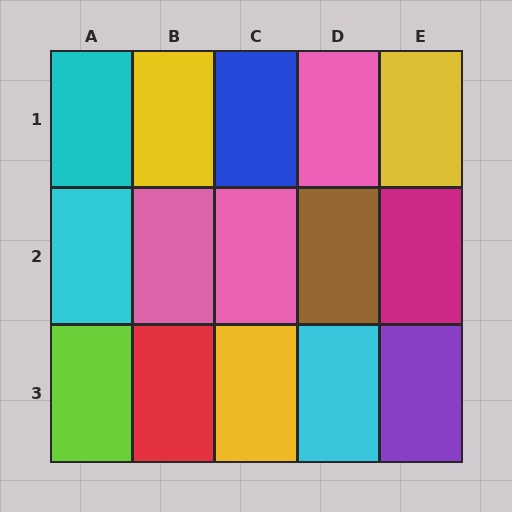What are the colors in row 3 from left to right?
Lime, red, yellow, cyan, purple.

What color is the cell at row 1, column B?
Yellow.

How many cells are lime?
1 cell is lime.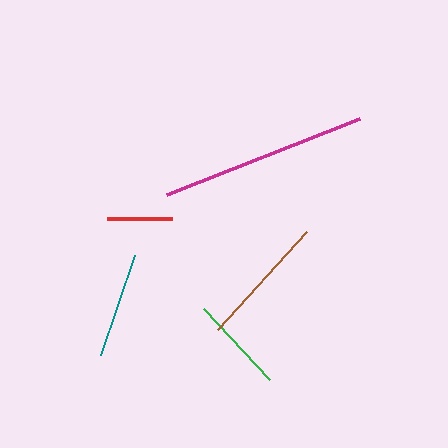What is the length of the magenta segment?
The magenta segment is approximately 207 pixels long.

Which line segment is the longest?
The magenta line is the longest at approximately 207 pixels.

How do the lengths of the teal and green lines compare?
The teal and green lines are approximately the same length.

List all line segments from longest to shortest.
From longest to shortest: magenta, brown, teal, green, red.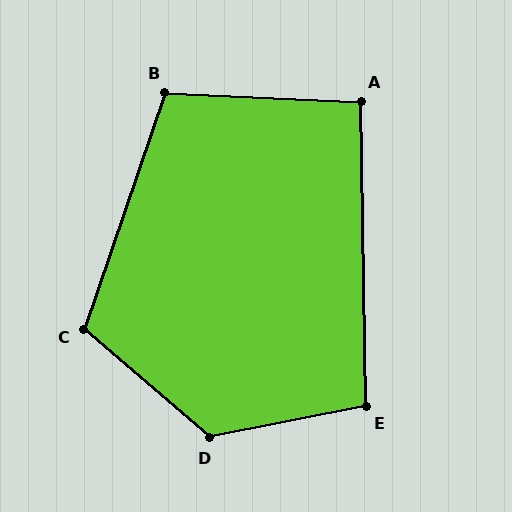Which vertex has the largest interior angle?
D, at approximately 128 degrees.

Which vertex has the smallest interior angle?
A, at approximately 94 degrees.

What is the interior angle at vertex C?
Approximately 112 degrees (obtuse).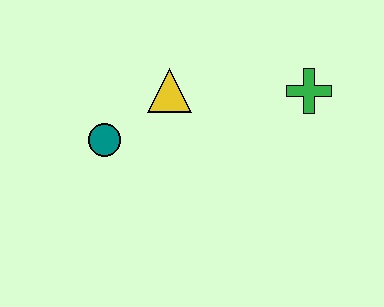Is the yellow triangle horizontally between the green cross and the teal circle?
Yes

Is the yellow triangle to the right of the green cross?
No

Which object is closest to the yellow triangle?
The teal circle is closest to the yellow triangle.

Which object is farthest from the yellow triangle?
The green cross is farthest from the yellow triangle.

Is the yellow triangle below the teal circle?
No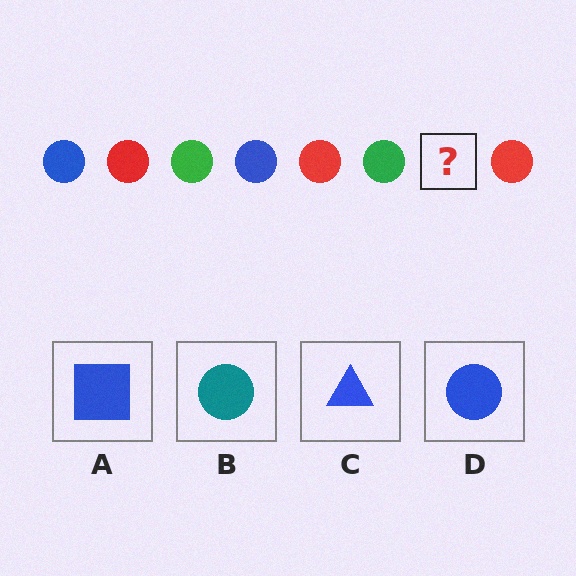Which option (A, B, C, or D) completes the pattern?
D.